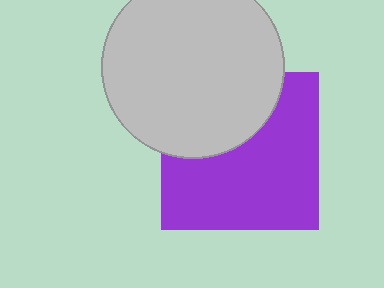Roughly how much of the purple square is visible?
About half of it is visible (roughly 64%).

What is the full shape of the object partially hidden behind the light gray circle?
The partially hidden object is a purple square.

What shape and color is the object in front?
The object in front is a light gray circle.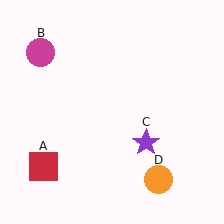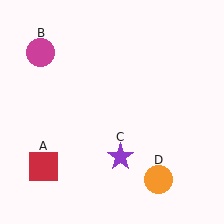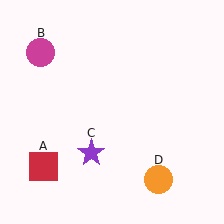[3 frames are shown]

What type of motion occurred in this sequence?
The purple star (object C) rotated clockwise around the center of the scene.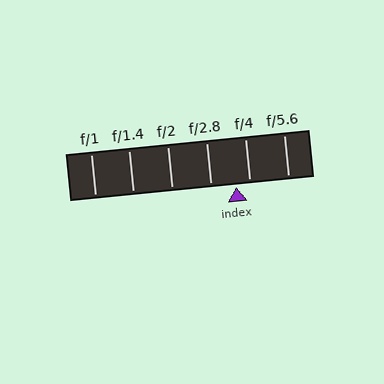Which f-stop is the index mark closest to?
The index mark is closest to f/4.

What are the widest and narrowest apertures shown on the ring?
The widest aperture shown is f/1 and the narrowest is f/5.6.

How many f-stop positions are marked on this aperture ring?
There are 6 f-stop positions marked.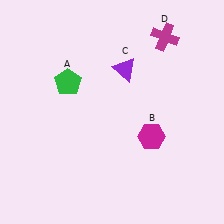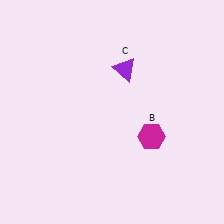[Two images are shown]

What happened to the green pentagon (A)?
The green pentagon (A) was removed in Image 2. It was in the top-left area of Image 1.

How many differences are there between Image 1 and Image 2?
There are 2 differences between the two images.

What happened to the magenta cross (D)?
The magenta cross (D) was removed in Image 2. It was in the top-right area of Image 1.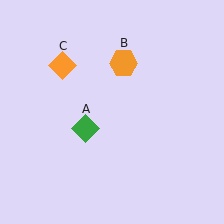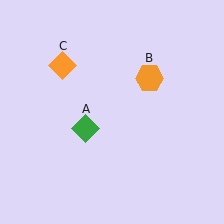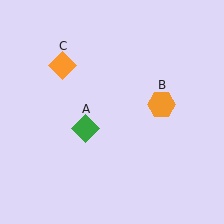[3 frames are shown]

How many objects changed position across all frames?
1 object changed position: orange hexagon (object B).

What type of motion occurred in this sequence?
The orange hexagon (object B) rotated clockwise around the center of the scene.